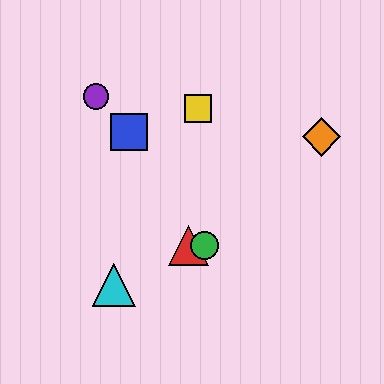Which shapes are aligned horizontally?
The red triangle, the green circle are aligned horizontally.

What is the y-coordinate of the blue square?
The blue square is at y≈132.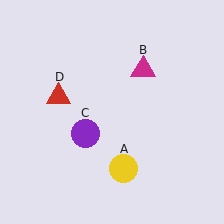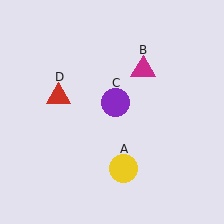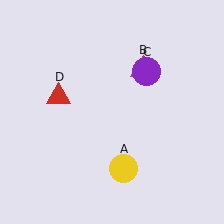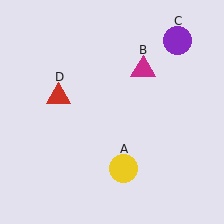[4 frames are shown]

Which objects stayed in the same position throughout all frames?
Yellow circle (object A) and magenta triangle (object B) and red triangle (object D) remained stationary.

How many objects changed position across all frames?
1 object changed position: purple circle (object C).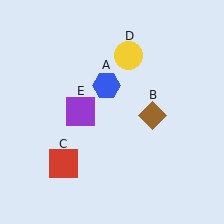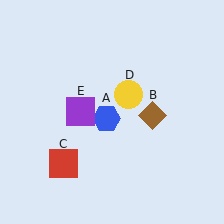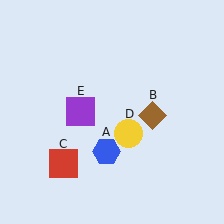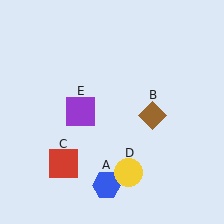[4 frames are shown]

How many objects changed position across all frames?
2 objects changed position: blue hexagon (object A), yellow circle (object D).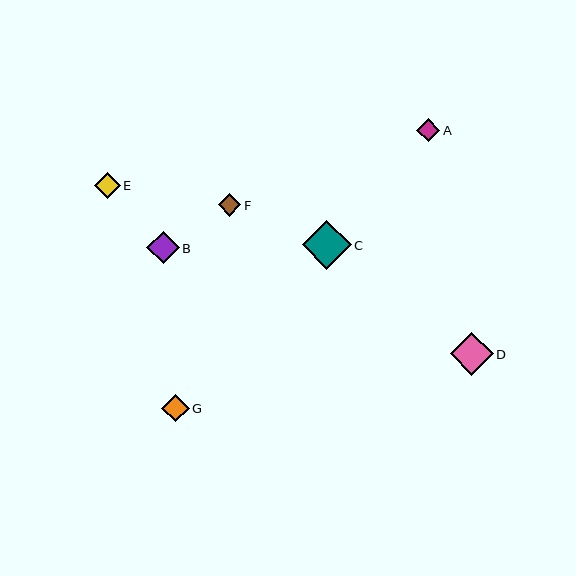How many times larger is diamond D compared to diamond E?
Diamond D is approximately 1.7 times the size of diamond E.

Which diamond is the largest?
Diamond C is the largest with a size of approximately 49 pixels.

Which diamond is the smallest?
Diamond F is the smallest with a size of approximately 22 pixels.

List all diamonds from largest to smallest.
From largest to smallest: C, D, B, G, E, A, F.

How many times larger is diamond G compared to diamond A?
Diamond G is approximately 1.2 times the size of diamond A.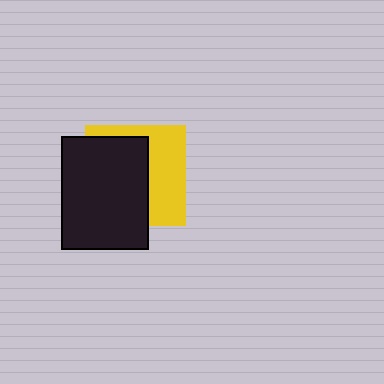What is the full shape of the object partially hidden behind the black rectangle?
The partially hidden object is a yellow square.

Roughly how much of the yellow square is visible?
A small part of it is visible (roughly 42%).